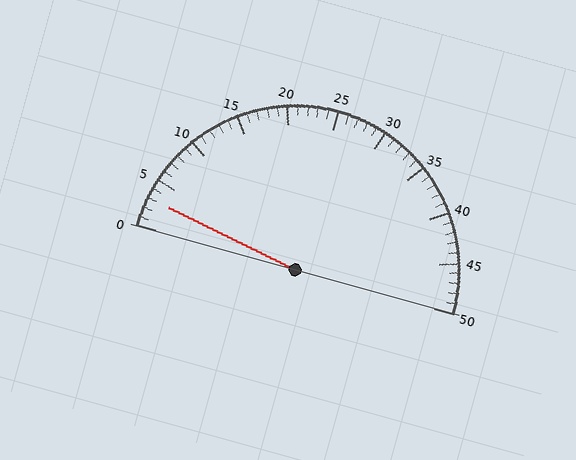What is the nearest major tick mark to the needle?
The nearest major tick mark is 5.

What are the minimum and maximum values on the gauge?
The gauge ranges from 0 to 50.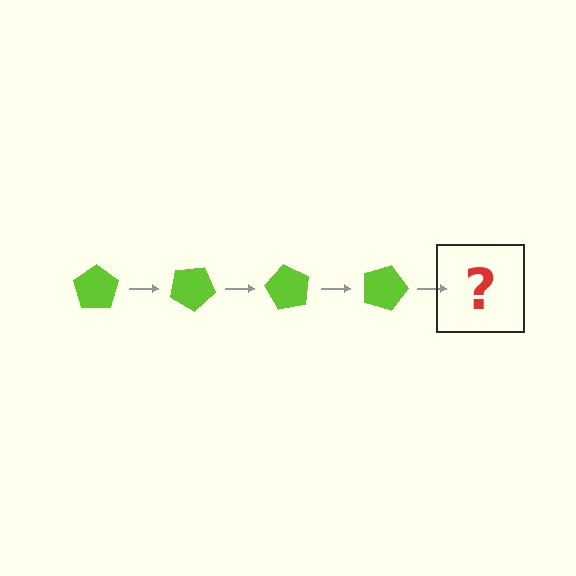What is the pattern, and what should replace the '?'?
The pattern is that the pentagon rotates 30 degrees each step. The '?' should be a lime pentagon rotated 120 degrees.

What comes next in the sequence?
The next element should be a lime pentagon rotated 120 degrees.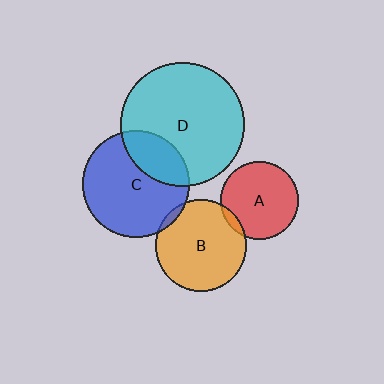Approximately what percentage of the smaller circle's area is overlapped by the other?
Approximately 5%.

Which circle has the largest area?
Circle D (cyan).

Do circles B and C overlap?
Yes.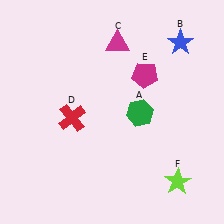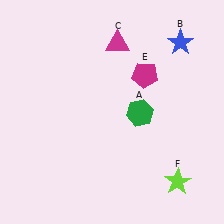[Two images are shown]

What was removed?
The red cross (D) was removed in Image 2.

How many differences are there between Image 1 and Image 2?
There is 1 difference between the two images.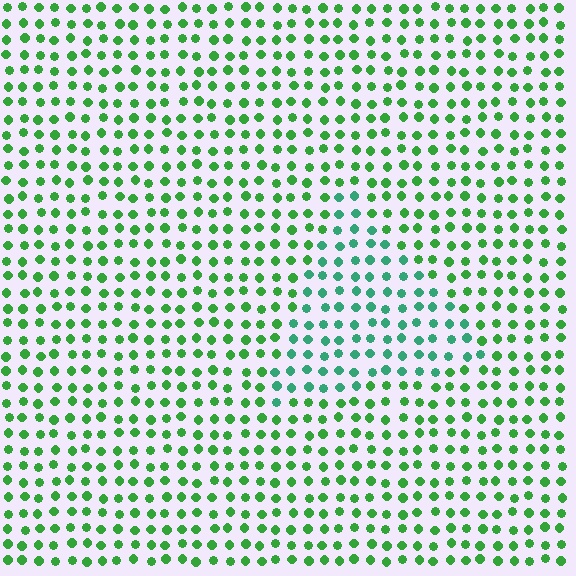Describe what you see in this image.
The image is filled with small green elements in a uniform arrangement. A triangle-shaped region is visible where the elements are tinted to a slightly different hue, forming a subtle color boundary.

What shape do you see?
I see a triangle.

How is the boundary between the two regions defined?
The boundary is defined purely by a slight shift in hue (about 33 degrees). Spacing, size, and orientation are identical on both sides.